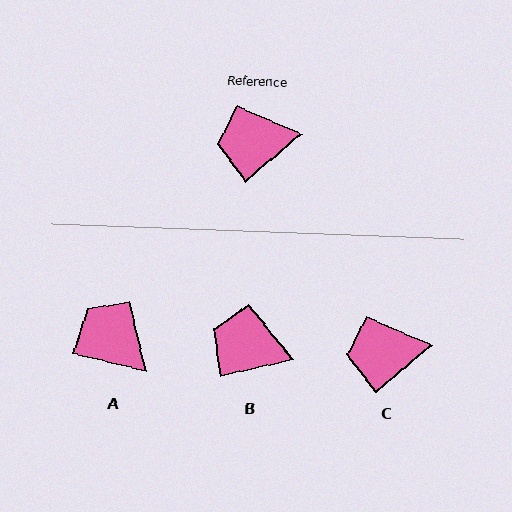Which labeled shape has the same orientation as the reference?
C.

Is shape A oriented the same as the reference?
No, it is off by about 54 degrees.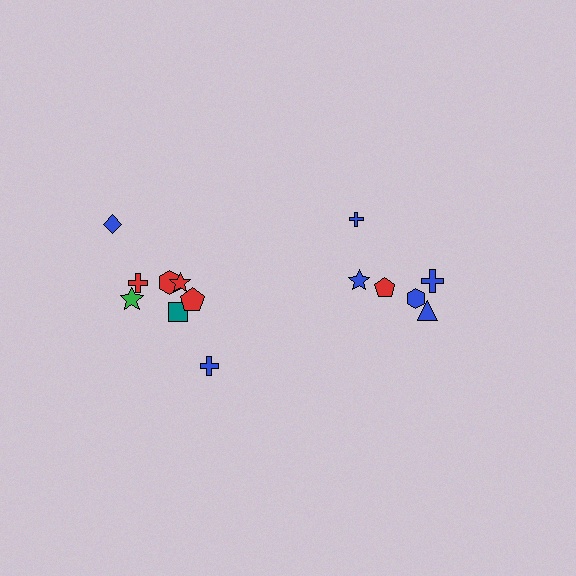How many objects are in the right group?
There are 6 objects.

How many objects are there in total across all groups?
There are 14 objects.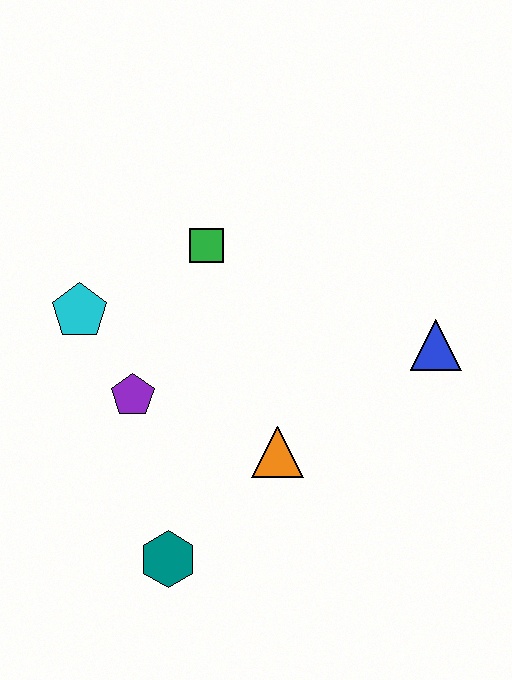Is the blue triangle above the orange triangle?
Yes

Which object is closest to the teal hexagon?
The orange triangle is closest to the teal hexagon.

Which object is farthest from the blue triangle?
The cyan pentagon is farthest from the blue triangle.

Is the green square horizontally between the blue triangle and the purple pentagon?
Yes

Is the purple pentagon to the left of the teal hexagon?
Yes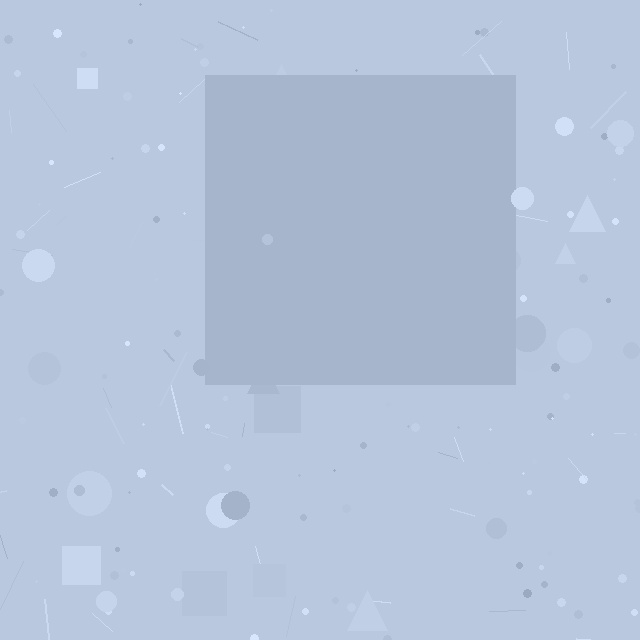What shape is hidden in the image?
A square is hidden in the image.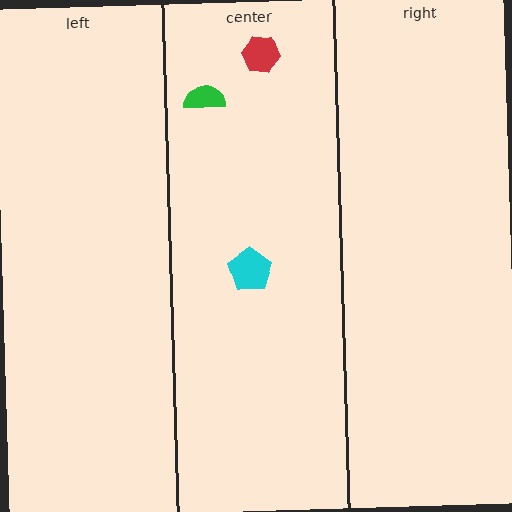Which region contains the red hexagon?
The center region.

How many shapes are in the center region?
3.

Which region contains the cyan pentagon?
The center region.